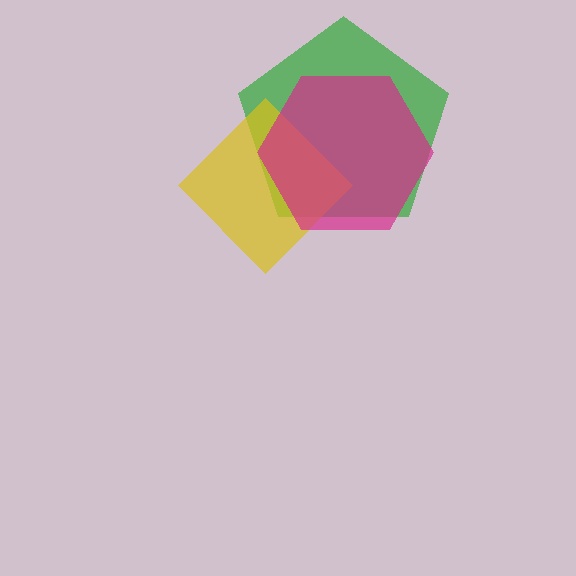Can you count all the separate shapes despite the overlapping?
Yes, there are 3 separate shapes.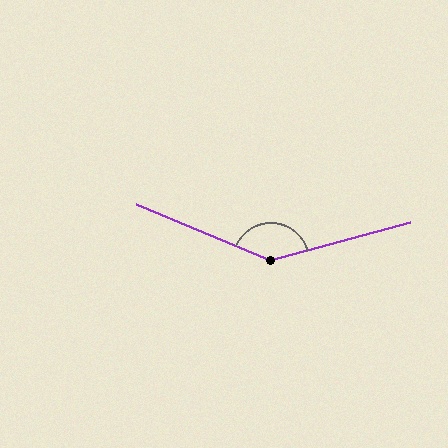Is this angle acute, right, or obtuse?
It is obtuse.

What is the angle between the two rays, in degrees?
Approximately 142 degrees.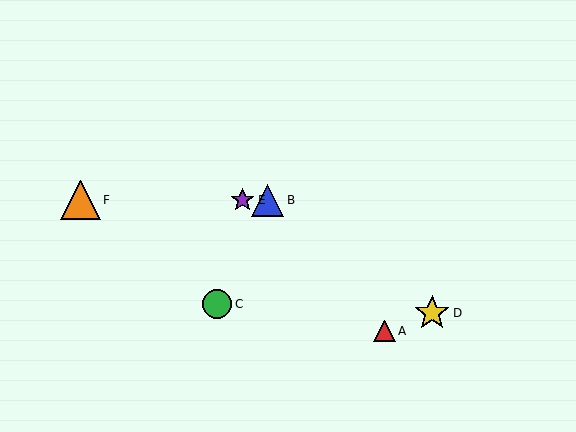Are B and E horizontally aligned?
Yes, both are at y≈200.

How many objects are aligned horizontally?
3 objects (B, E, F) are aligned horizontally.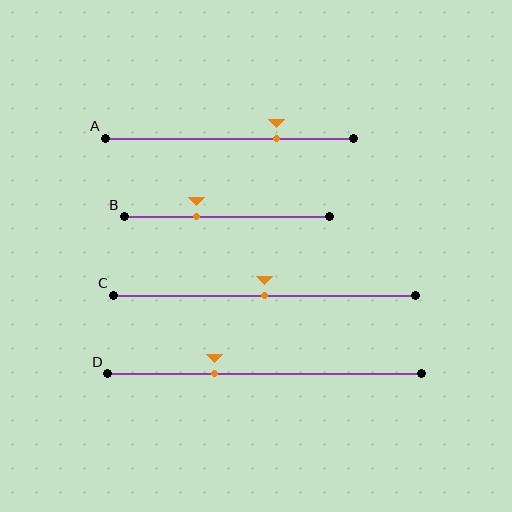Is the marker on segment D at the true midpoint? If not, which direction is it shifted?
No, the marker on segment D is shifted to the left by about 16% of the segment length.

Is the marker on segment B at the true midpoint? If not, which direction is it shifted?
No, the marker on segment B is shifted to the left by about 15% of the segment length.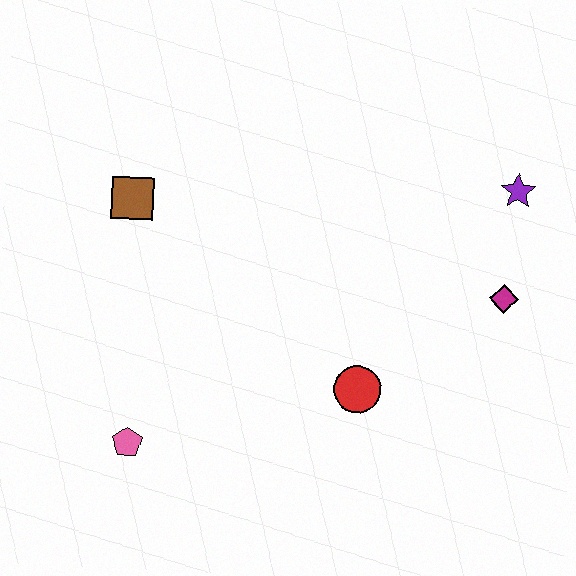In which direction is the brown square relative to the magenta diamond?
The brown square is to the left of the magenta diamond.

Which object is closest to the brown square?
The pink pentagon is closest to the brown square.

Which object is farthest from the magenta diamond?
The pink pentagon is farthest from the magenta diamond.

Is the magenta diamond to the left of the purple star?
Yes